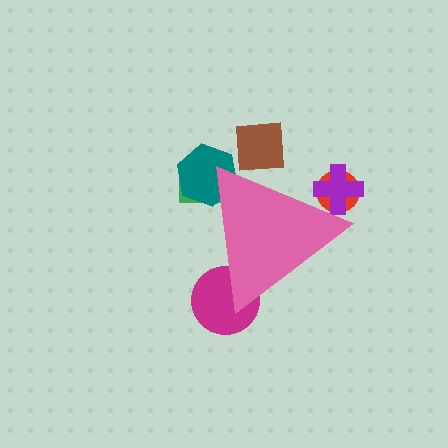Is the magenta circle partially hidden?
Yes, the magenta circle is partially hidden behind the pink triangle.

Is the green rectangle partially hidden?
Yes, the green rectangle is partially hidden behind the pink triangle.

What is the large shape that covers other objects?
A pink triangle.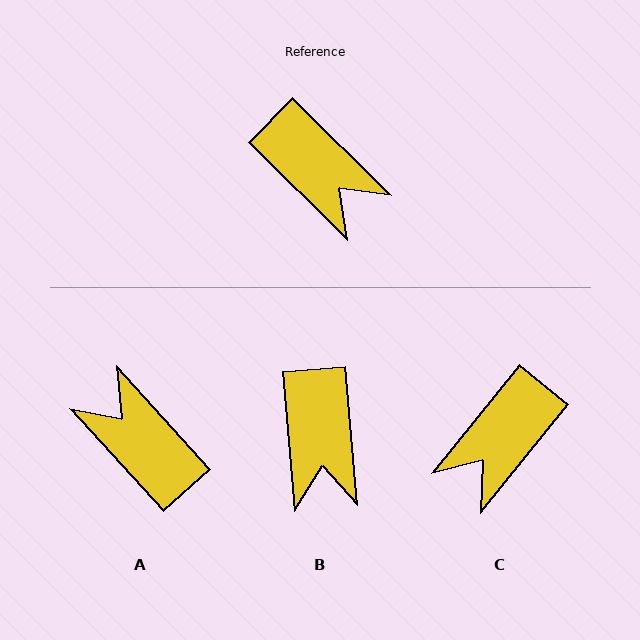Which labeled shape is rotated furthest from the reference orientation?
A, about 177 degrees away.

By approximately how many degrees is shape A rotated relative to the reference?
Approximately 177 degrees counter-clockwise.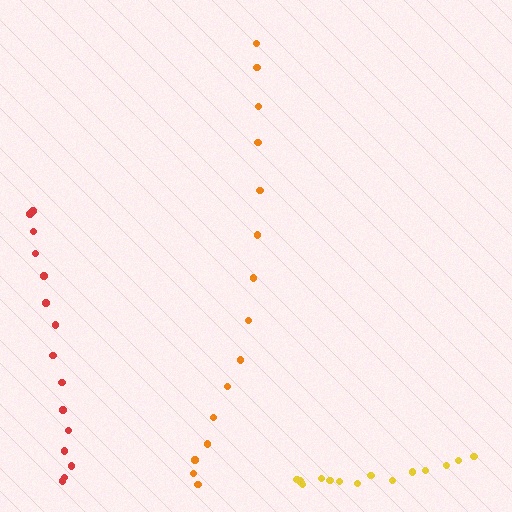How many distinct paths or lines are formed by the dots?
There are 3 distinct paths.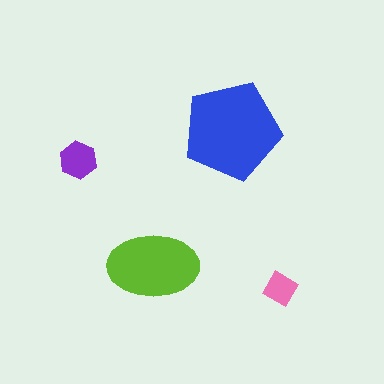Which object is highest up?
The blue pentagon is topmost.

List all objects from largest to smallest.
The blue pentagon, the lime ellipse, the purple hexagon, the pink diamond.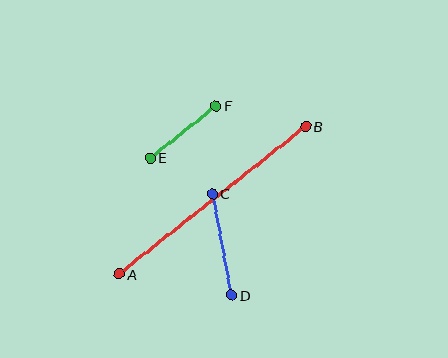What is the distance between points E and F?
The distance is approximately 84 pixels.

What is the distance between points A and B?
The distance is approximately 238 pixels.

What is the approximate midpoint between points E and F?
The midpoint is at approximately (183, 132) pixels.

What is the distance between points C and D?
The distance is approximately 104 pixels.